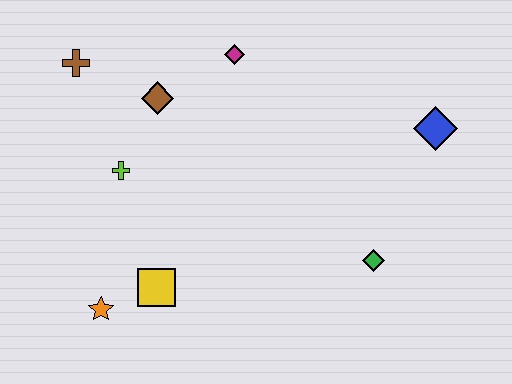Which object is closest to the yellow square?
The orange star is closest to the yellow square.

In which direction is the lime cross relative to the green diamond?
The lime cross is to the left of the green diamond.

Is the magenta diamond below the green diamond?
No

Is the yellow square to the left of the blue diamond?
Yes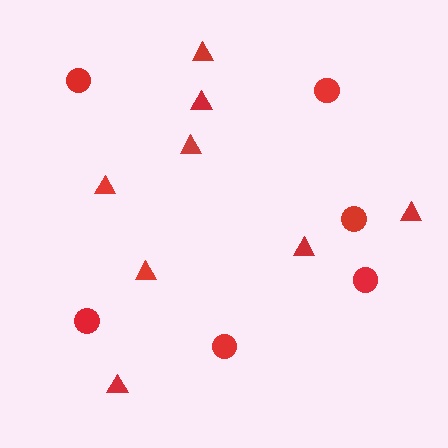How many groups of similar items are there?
There are 2 groups: one group of triangles (8) and one group of circles (6).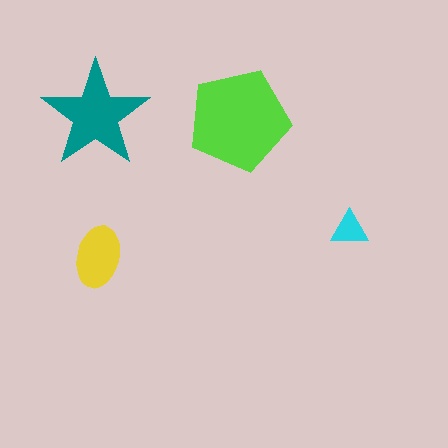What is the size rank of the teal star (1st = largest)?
2nd.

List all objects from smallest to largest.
The cyan triangle, the yellow ellipse, the teal star, the lime pentagon.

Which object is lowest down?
The yellow ellipse is bottommost.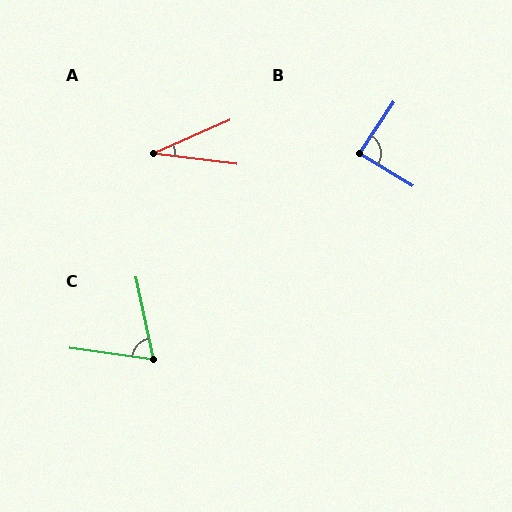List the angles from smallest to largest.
A (31°), C (70°), B (88°).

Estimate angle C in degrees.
Approximately 70 degrees.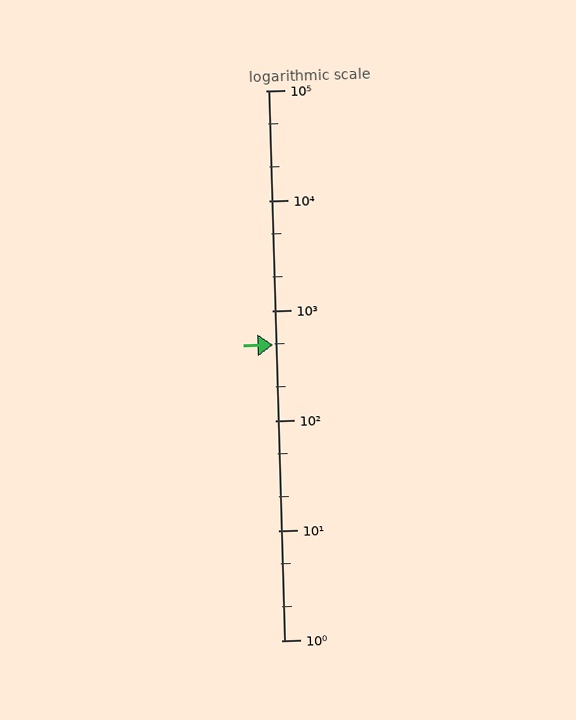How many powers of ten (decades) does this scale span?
The scale spans 5 decades, from 1 to 100000.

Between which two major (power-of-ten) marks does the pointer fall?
The pointer is between 100 and 1000.